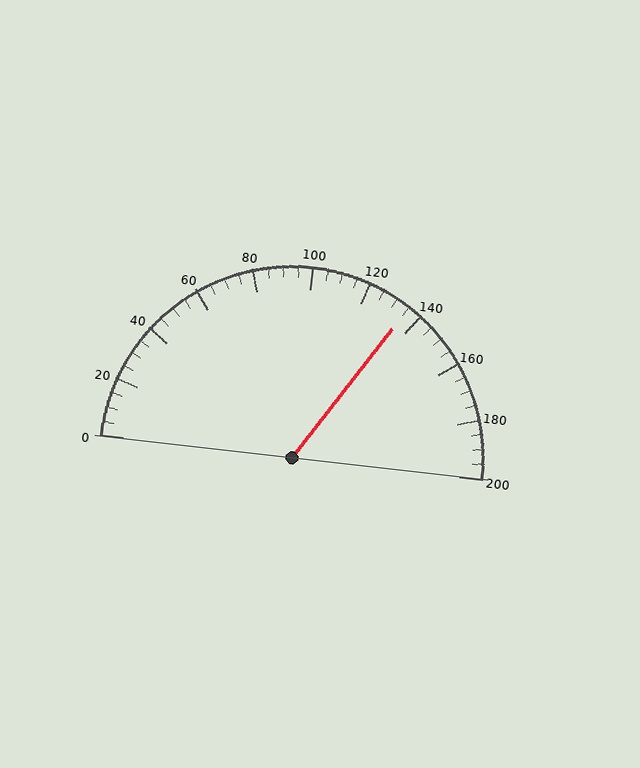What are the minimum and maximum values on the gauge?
The gauge ranges from 0 to 200.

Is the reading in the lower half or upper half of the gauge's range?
The reading is in the upper half of the range (0 to 200).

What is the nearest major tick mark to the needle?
The nearest major tick mark is 140.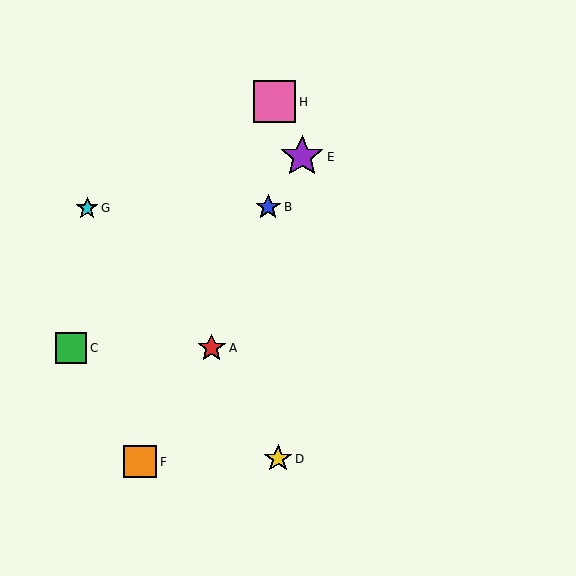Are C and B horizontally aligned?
No, C is at y≈348 and B is at y≈207.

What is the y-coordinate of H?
Object H is at y≈102.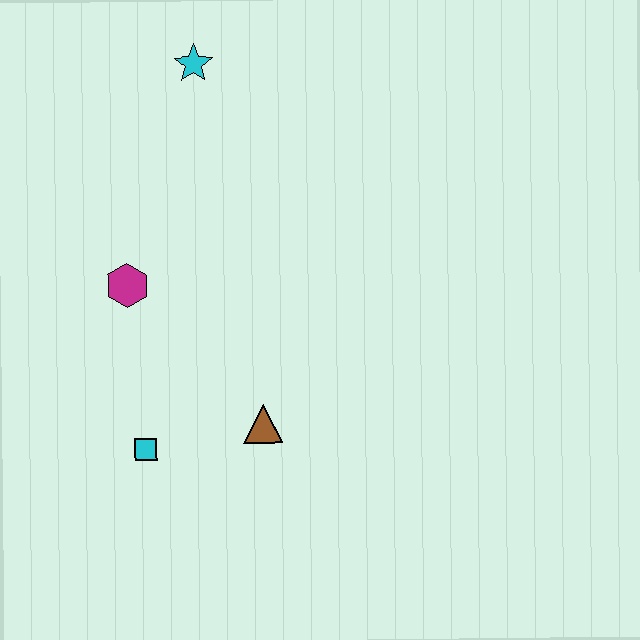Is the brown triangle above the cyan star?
No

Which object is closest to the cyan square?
The brown triangle is closest to the cyan square.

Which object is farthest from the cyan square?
The cyan star is farthest from the cyan square.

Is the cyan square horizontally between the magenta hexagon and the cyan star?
Yes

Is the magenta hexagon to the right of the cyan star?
No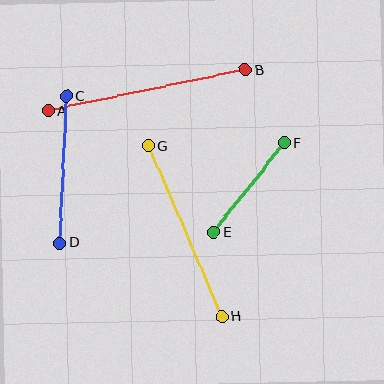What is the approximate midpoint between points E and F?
The midpoint is at approximately (249, 188) pixels.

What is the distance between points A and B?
The distance is approximately 201 pixels.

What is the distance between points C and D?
The distance is approximately 147 pixels.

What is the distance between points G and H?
The distance is approximately 186 pixels.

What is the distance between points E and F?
The distance is approximately 114 pixels.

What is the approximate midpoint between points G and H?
The midpoint is at approximately (185, 231) pixels.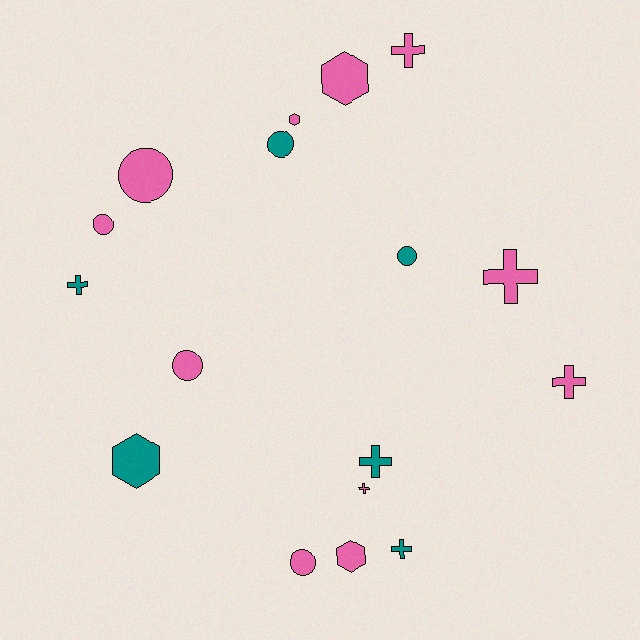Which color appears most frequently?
Pink, with 11 objects.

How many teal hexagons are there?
There is 1 teal hexagon.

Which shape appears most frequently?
Cross, with 7 objects.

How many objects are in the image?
There are 17 objects.